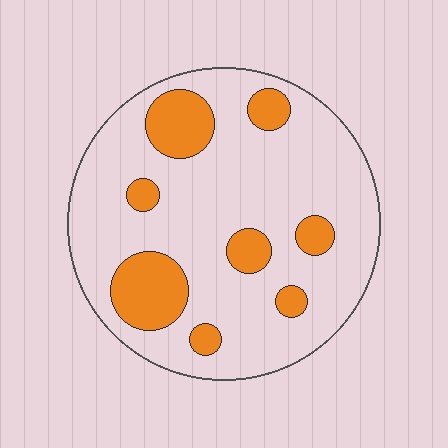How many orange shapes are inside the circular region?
8.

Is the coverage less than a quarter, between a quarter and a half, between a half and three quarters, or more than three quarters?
Less than a quarter.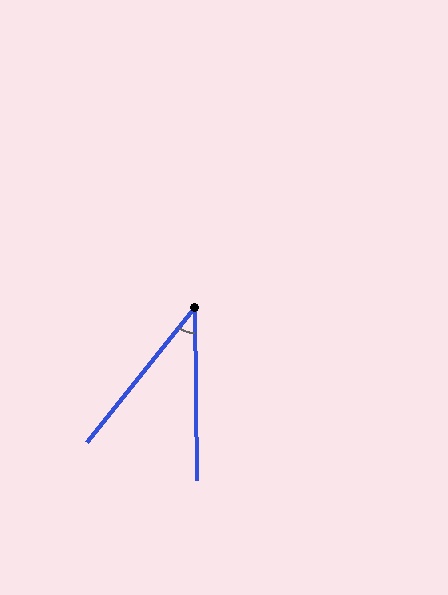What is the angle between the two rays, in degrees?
Approximately 40 degrees.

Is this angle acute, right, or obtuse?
It is acute.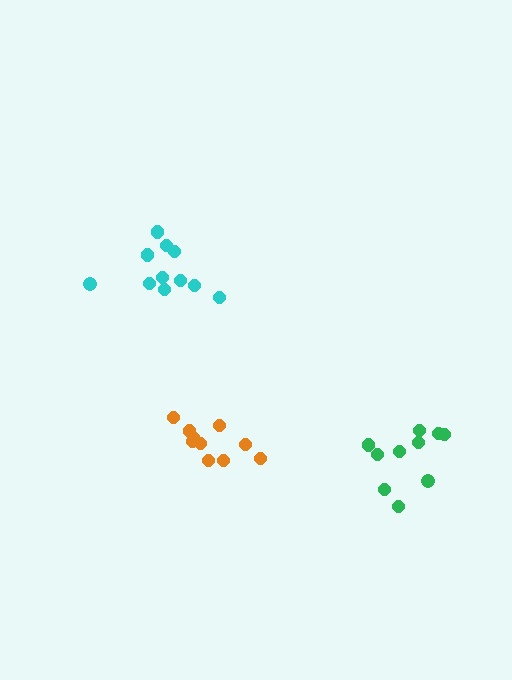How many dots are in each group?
Group 1: 10 dots, Group 2: 11 dots, Group 3: 10 dots (31 total).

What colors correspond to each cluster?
The clusters are colored: green, cyan, orange.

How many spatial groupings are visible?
There are 3 spatial groupings.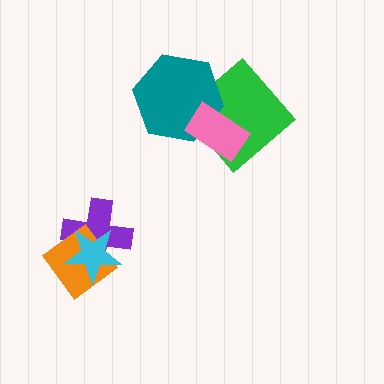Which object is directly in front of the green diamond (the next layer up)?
The teal hexagon is directly in front of the green diamond.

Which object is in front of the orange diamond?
The cyan star is in front of the orange diamond.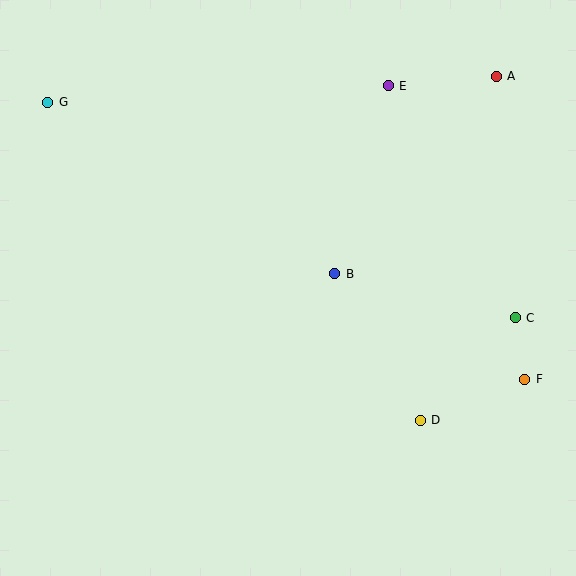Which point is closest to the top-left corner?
Point G is closest to the top-left corner.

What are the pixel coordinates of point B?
Point B is at (335, 274).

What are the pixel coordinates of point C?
Point C is at (515, 318).